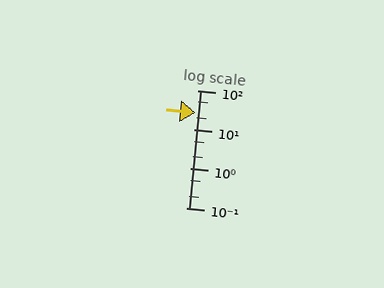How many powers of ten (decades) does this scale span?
The scale spans 3 decades, from 0.1 to 100.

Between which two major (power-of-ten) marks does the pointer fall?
The pointer is between 10 and 100.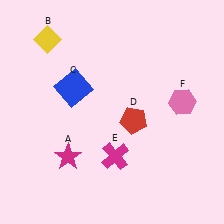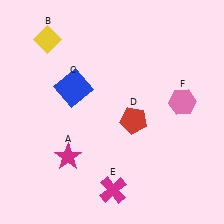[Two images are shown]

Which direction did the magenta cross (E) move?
The magenta cross (E) moved down.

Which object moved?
The magenta cross (E) moved down.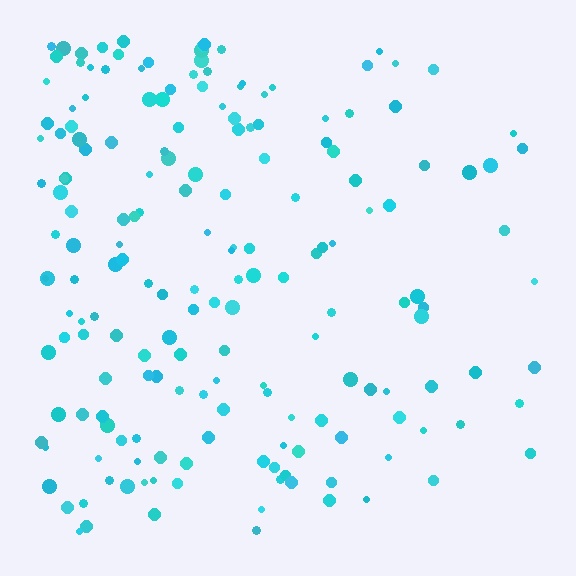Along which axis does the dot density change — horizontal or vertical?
Horizontal.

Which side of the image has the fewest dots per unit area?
The right.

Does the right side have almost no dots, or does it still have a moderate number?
Still a moderate number, just noticeably fewer than the left.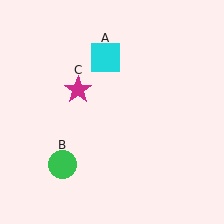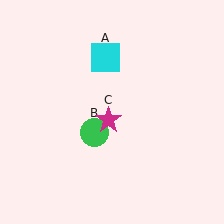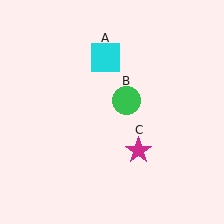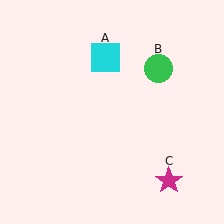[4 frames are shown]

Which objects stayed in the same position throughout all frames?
Cyan square (object A) remained stationary.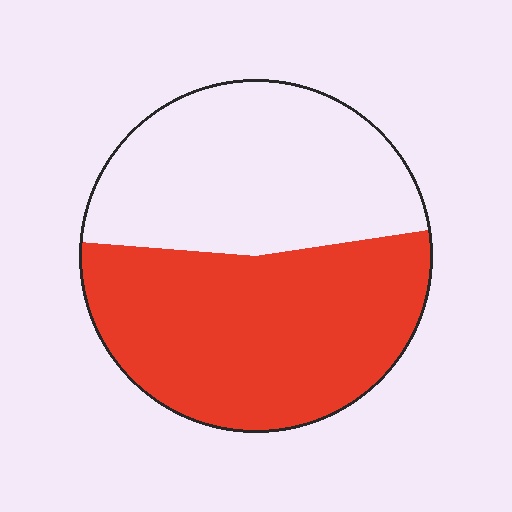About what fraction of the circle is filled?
About one half (1/2).